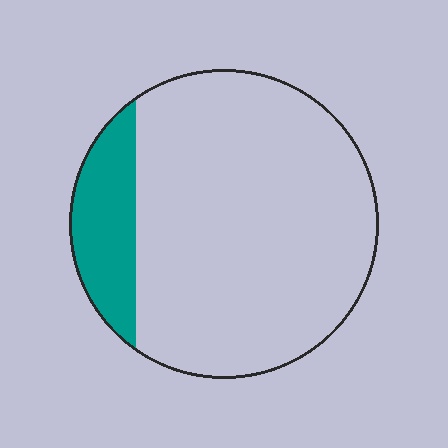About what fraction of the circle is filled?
About one sixth (1/6).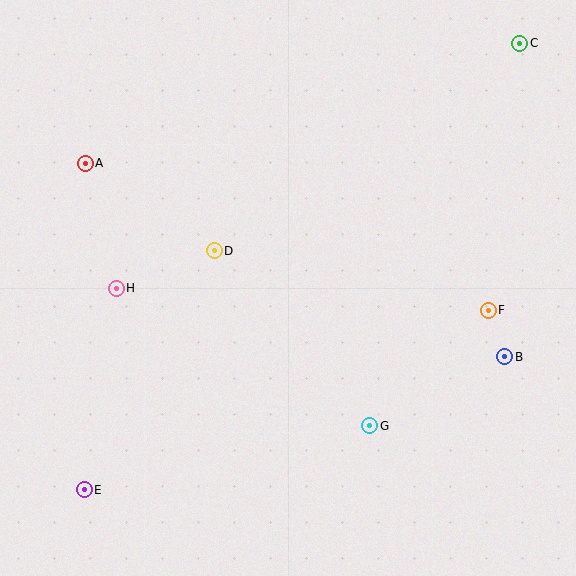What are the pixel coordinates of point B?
Point B is at (505, 357).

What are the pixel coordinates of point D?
Point D is at (214, 251).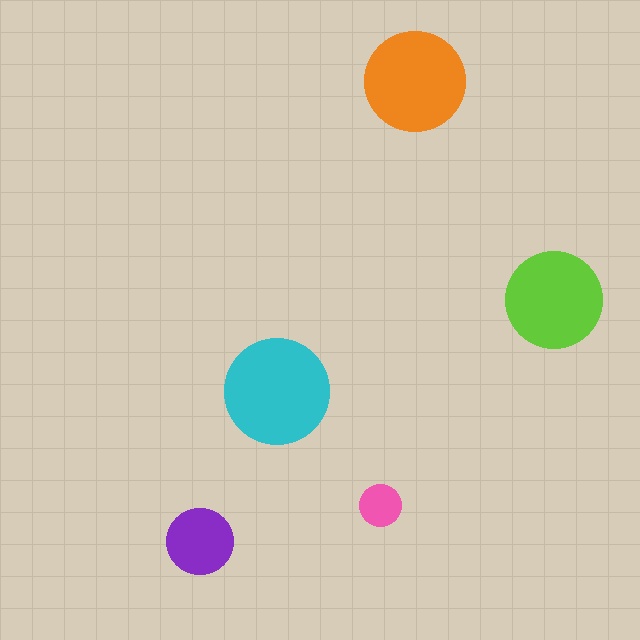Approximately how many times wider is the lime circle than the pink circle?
About 2.5 times wider.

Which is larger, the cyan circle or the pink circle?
The cyan one.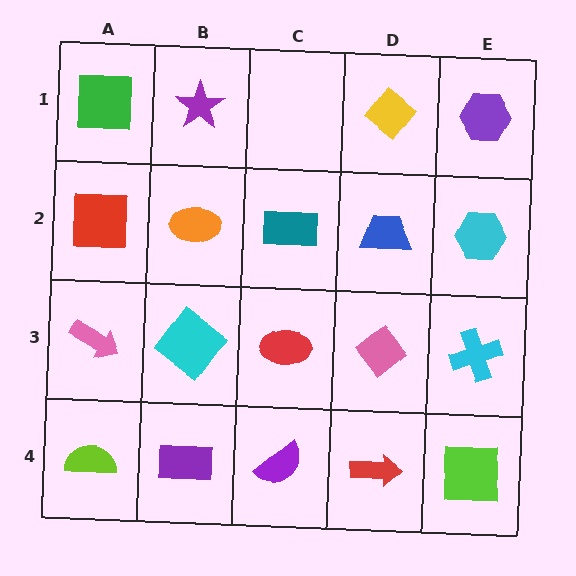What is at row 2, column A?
A red square.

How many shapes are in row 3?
5 shapes.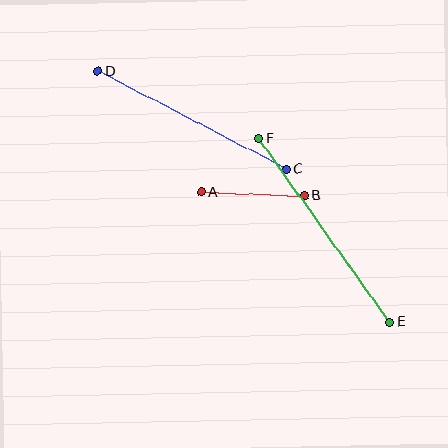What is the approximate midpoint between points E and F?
The midpoint is at approximately (325, 230) pixels.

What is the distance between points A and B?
The distance is approximately 103 pixels.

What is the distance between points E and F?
The distance is approximately 225 pixels.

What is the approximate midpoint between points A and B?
The midpoint is at approximately (253, 194) pixels.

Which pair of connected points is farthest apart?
Points E and F are farthest apart.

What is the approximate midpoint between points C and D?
The midpoint is at approximately (192, 120) pixels.